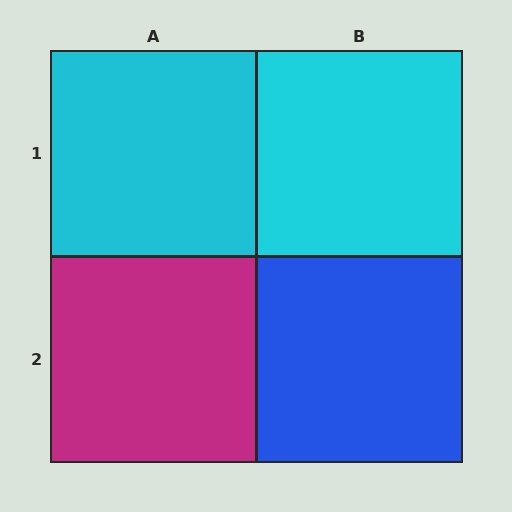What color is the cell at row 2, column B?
Blue.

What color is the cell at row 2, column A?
Magenta.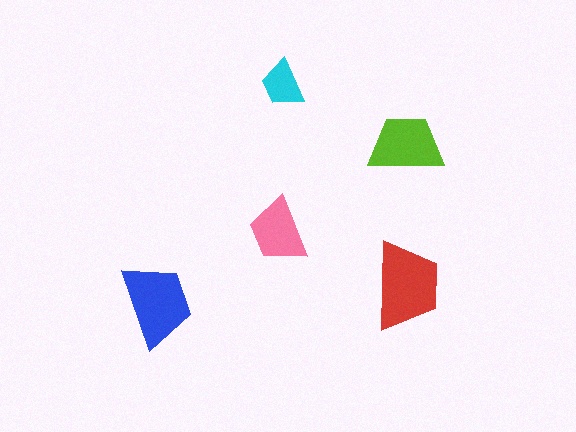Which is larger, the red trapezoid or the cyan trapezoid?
The red one.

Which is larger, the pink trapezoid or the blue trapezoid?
The blue one.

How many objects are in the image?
There are 5 objects in the image.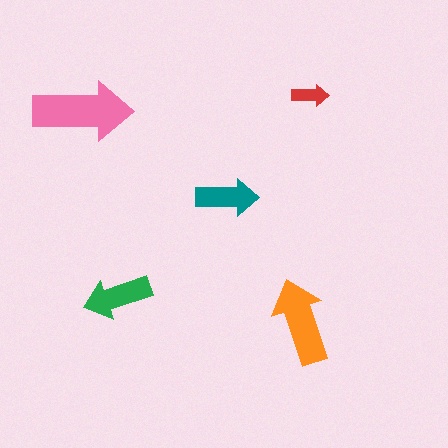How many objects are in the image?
There are 5 objects in the image.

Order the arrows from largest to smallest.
the pink one, the orange one, the green one, the teal one, the red one.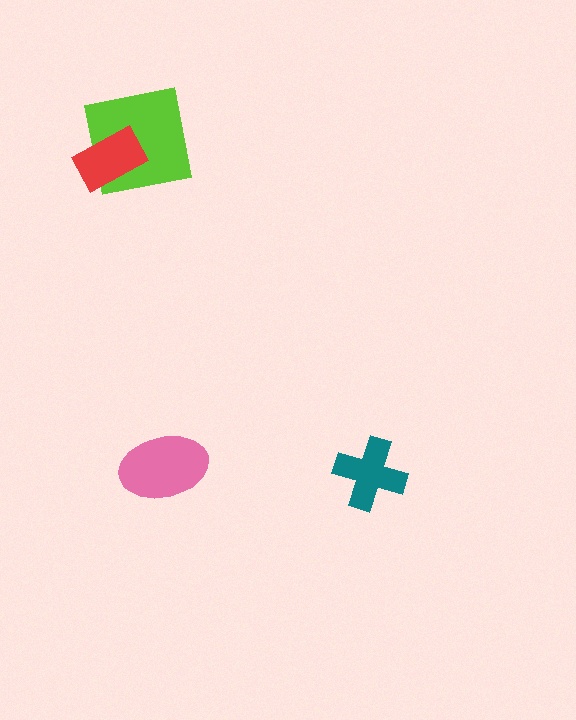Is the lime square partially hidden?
Yes, it is partially covered by another shape.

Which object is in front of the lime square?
The red rectangle is in front of the lime square.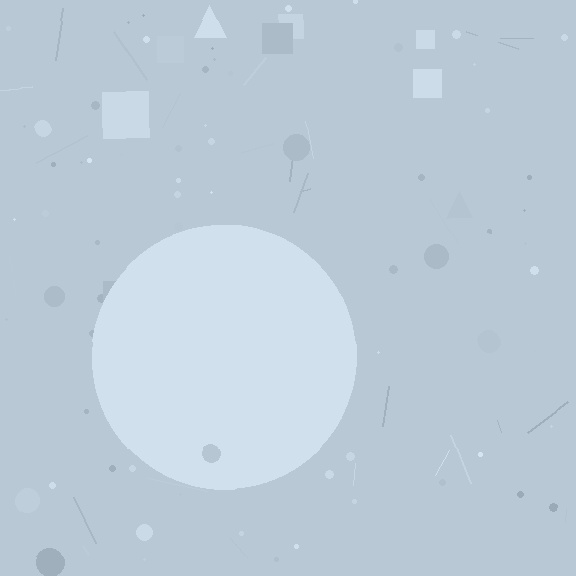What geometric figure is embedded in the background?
A circle is embedded in the background.